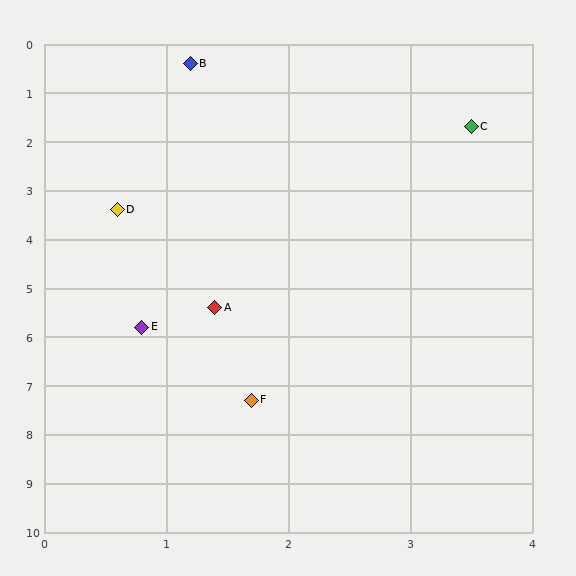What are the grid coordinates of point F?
Point F is at approximately (1.7, 7.3).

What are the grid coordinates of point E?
Point E is at approximately (0.8, 5.8).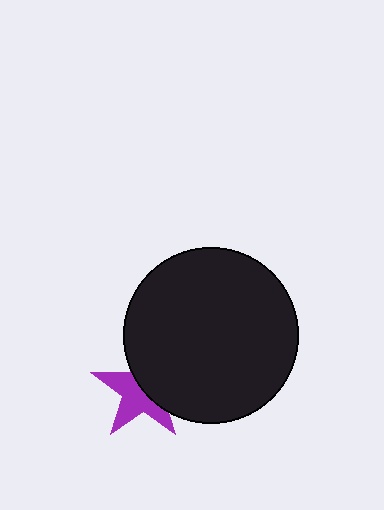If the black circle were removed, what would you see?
You would see the complete purple star.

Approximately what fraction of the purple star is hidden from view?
Roughly 47% of the purple star is hidden behind the black circle.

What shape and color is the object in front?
The object in front is a black circle.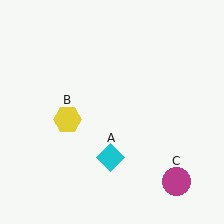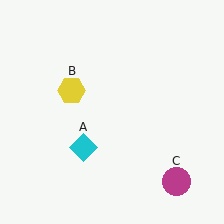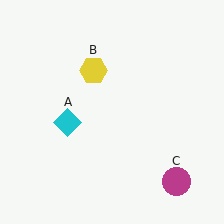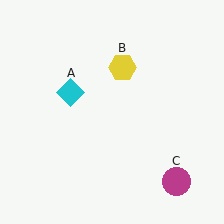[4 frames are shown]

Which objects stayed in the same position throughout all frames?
Magenta circle (object C) remained stationary.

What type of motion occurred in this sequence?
The cyan diamond (object A), yellow hexagon (object B) rotated clockwise around the center of the scene.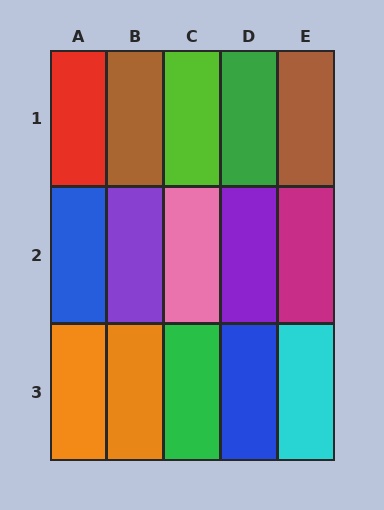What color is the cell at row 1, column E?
Brown.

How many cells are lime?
1 cell is lime.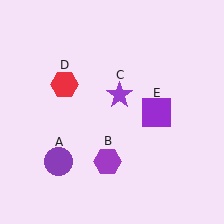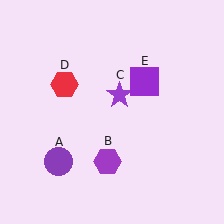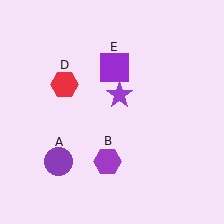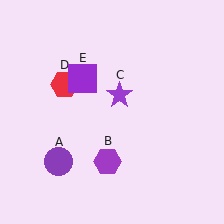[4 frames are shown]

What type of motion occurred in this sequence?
The purple square (object E) rotated counterclockwise around the center of the scene.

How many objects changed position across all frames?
1 object changed position: purple square (object E).